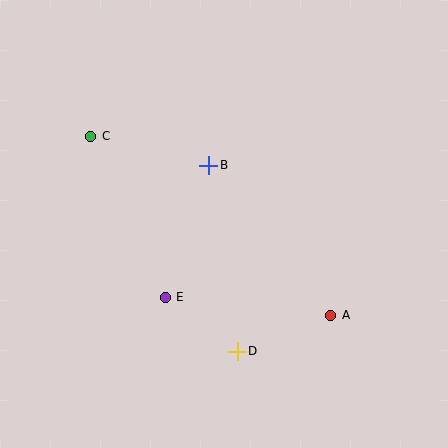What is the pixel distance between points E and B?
The distance between E and B is 139 pixels.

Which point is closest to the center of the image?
Point B at (209, 165) is closest to the center.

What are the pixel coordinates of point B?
Point B is at (209, 165).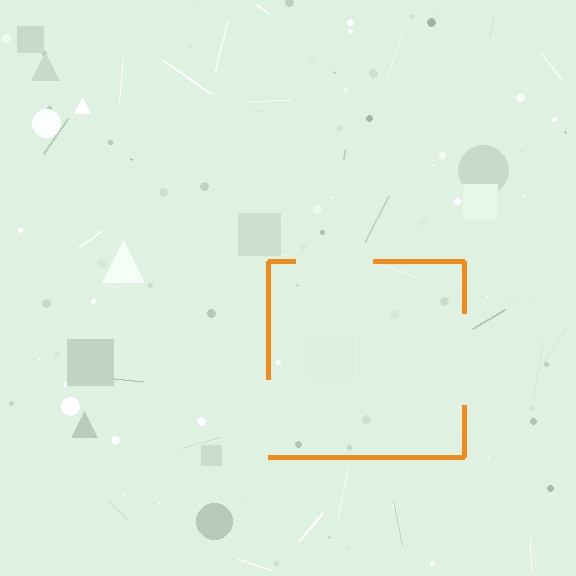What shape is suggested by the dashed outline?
The dashed outline suggests a square.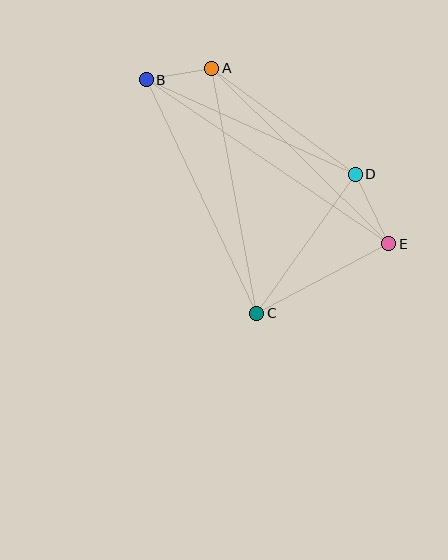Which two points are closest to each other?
Points A and B are closest to each other.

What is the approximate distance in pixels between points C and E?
The distance between C and E is approximately 149 pixels.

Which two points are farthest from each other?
Points B and E are farthest from each other.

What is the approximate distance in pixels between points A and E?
The distance between A and E is approximately 249 pixels.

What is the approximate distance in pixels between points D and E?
The distance between D and E is approximately 77 pixels.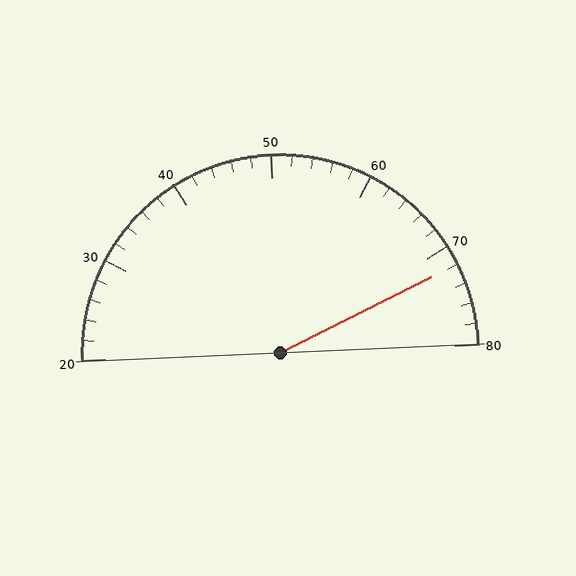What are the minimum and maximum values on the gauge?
The gauge ranges from 20 to 80.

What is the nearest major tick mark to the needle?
The nearest major tick mark is 70.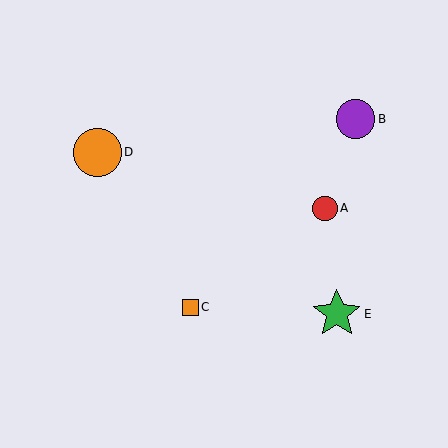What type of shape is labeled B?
Shape B is a purple circle.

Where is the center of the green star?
The center of the green star is at (337, 314).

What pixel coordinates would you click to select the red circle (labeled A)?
Click at (325, 208) to select the red circle A.